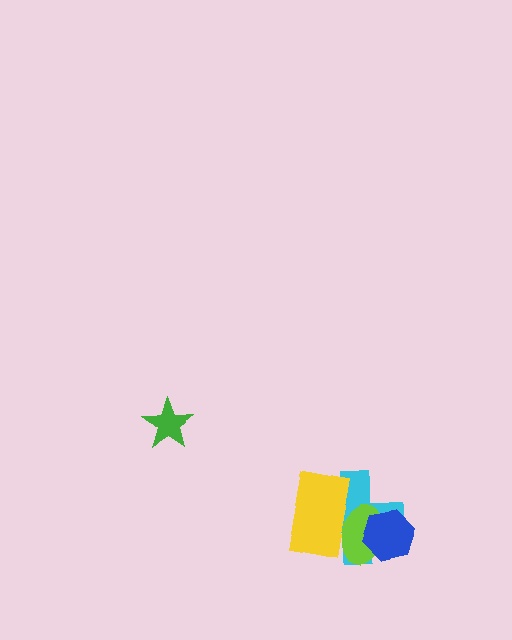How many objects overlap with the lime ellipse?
3 objects overlap with the lime ellipse.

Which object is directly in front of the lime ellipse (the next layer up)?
The yellow rectangle is directly in front of the lime ellipse.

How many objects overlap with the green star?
0 objects overlap with the green star.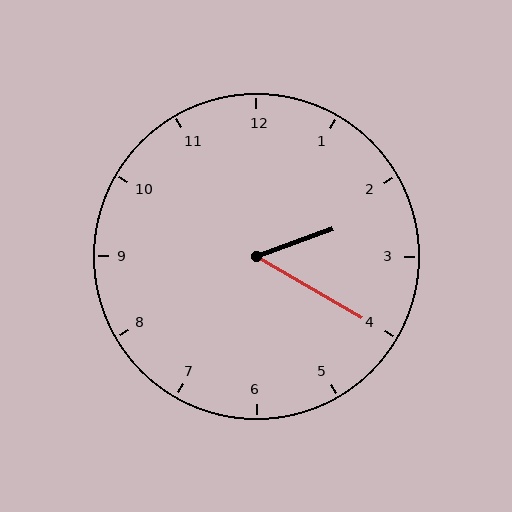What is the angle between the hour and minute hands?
Approximately 50 degrees.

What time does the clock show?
2:20.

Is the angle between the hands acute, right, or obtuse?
It is acute.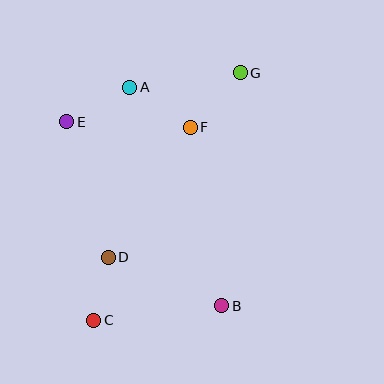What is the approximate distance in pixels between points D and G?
The distance between D and G is approximately 227 pixels.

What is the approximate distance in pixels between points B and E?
The distance between B and E is approximately 240 pixels.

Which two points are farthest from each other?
Points C and G are farthest from each other.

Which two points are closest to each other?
Points C and D are closest to each other.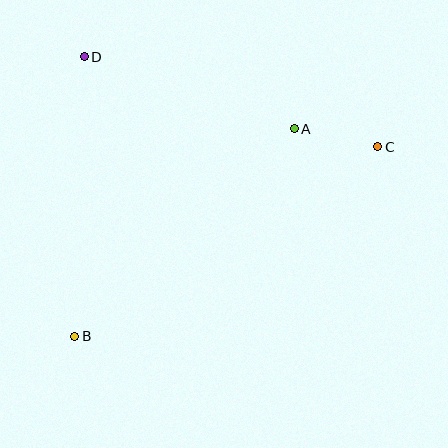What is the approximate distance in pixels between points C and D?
The distance between C and D is approximately 307 pixels.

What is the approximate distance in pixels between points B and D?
The distance between B and D is approximately 279 pixels.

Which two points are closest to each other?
Points A and C are closest to each other.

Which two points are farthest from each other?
Points B and C are farthest from each other.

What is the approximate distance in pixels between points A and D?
The distance between A and D is approximately 222 pixels.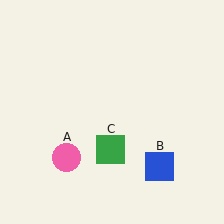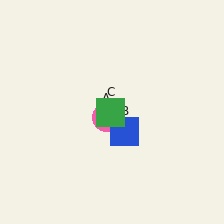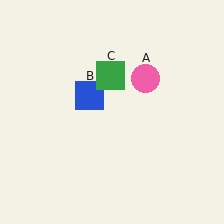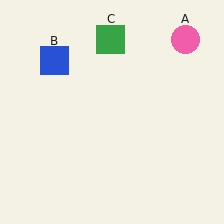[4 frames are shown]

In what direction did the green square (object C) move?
The green square (object C) moved up.